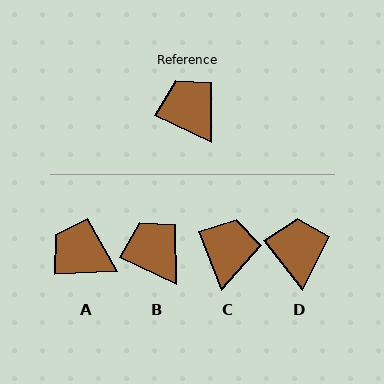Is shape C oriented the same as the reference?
No, it is off by about 42 degrees.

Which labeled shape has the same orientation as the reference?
B.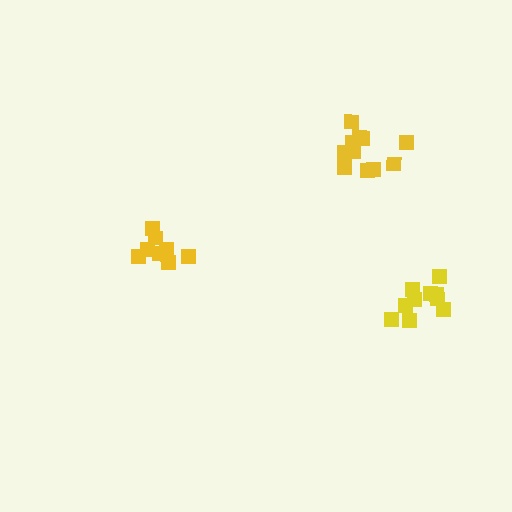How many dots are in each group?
Group 1: 11 dots, Group 2: 9 dots, Group 3: 10 dots (30 total).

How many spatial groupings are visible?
There are 3 spatial groupings.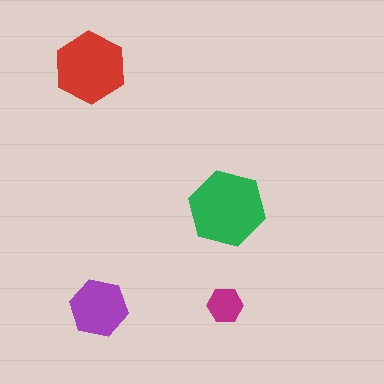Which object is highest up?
The red hexagon is topmost.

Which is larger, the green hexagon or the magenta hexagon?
The green one.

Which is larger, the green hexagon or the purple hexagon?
The green one.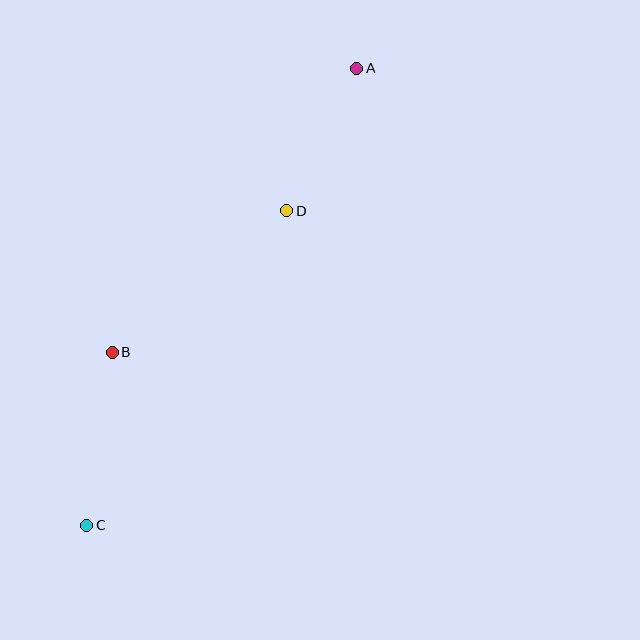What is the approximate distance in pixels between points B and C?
The distance between B and C is approximately 175 pixels.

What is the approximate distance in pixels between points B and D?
The distance between B and D is approximately 225 pixels.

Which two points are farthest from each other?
Points A and C are farthest from each other.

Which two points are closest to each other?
Points A and D are closest to each other.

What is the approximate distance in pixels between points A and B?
The distance between A and B is approximately 375 pixels.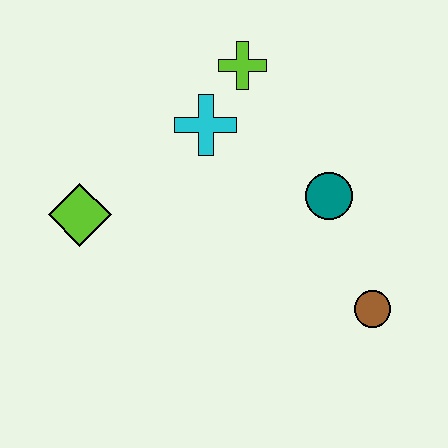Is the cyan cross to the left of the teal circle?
Yes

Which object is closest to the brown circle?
The teal circle is closest to the brown circle.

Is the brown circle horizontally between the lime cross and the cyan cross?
No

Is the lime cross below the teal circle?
No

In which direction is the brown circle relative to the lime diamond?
The brown circle is to the right of the lime diamond.